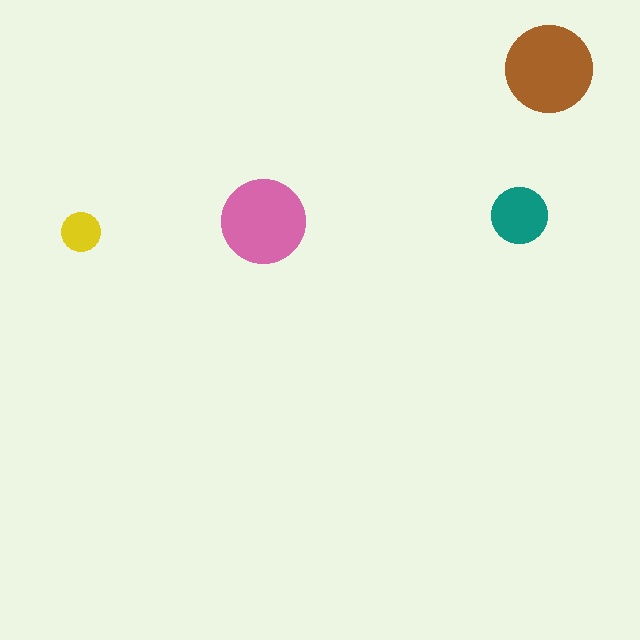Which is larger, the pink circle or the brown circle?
The brown one.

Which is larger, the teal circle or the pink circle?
The pink one.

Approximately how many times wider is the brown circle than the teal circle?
About 1.5 times wider.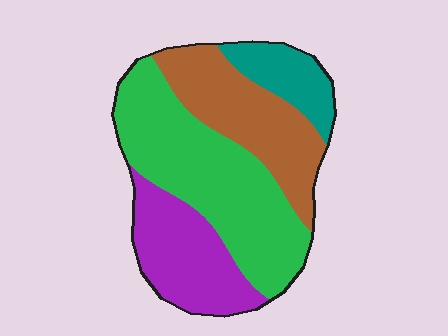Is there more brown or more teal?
Brown.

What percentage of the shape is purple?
Purple covers roughly 20% of the shape.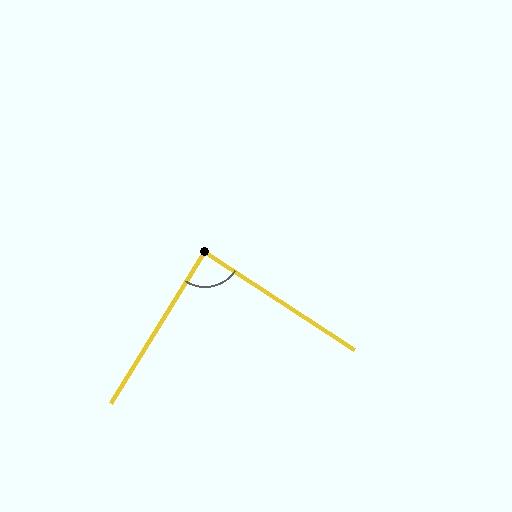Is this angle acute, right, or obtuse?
It is approximately a right angle.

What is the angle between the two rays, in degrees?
Approximately 89 degrees.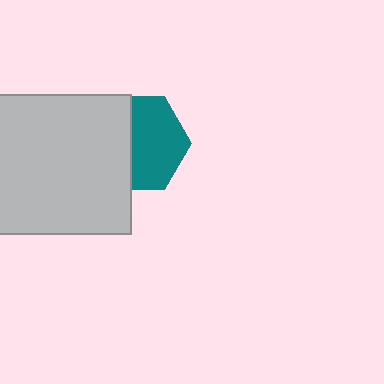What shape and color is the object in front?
The object in front is a light gray square.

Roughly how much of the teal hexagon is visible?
About half of it is visible (roughly 58%).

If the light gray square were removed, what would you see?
You would see the complete teal hexagon.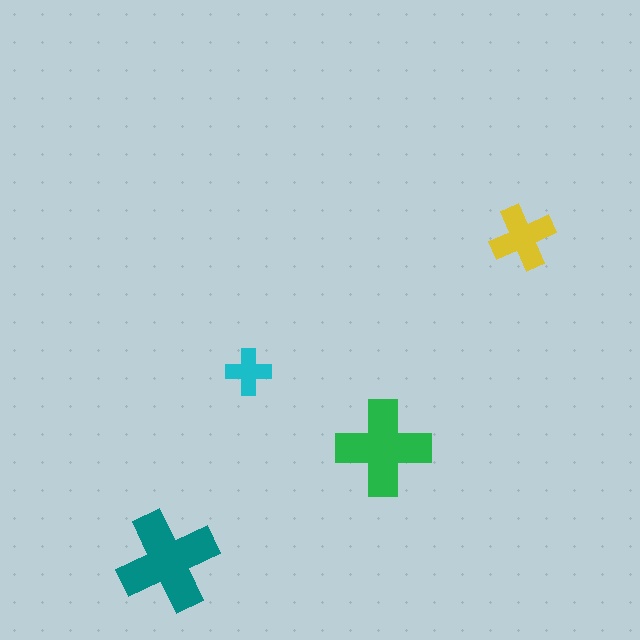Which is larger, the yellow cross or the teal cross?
The teal one.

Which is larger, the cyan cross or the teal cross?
The teal one.